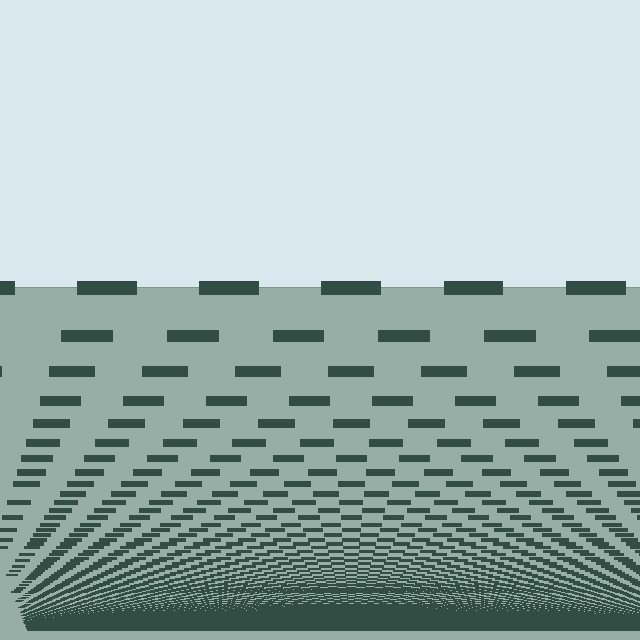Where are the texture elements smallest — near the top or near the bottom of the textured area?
Near the bottom.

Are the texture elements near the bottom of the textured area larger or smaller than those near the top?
Smaller. The gradient is inverted — elements near the bottom are smaller and denser.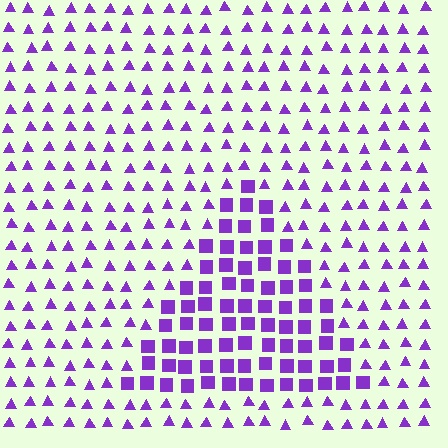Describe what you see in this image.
The image is filled with small purple elements arranged in a uniform grid. A triangle-shaped region contains squares, while the surrounding area contains triangles. The boundary is defined purely by the change in element shape.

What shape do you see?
I see a triangle.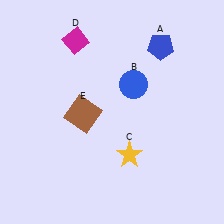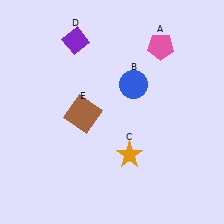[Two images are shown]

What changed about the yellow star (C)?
In Image 1, C is yellow. In Image 2, it changed to orange.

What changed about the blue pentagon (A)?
In Image 1, A is blue. In Image 2, it changed to pink.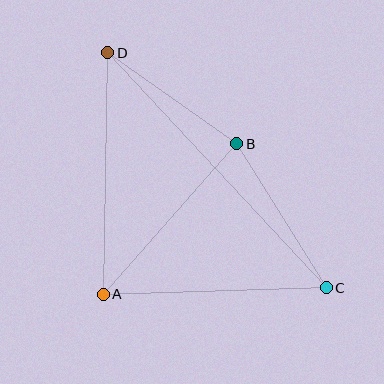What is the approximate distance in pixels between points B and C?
The distance between B and C is approximately 169 pixels.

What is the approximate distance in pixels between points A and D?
The distance between A and D is approximately 242 pixels.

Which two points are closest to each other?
Points B and D are closest to each other.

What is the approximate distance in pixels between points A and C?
The distance between A and C is approximately 223 pixels.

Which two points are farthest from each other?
Points C and D are farthest from each other.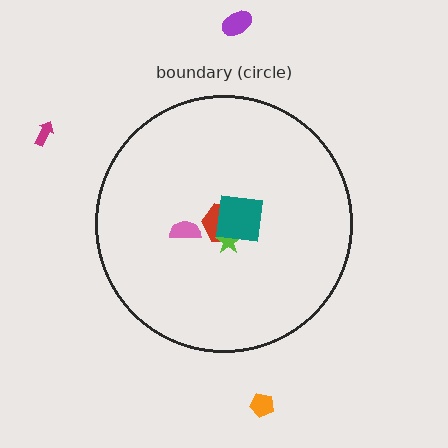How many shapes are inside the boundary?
4 inside, 3 outside.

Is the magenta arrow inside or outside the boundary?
Outside.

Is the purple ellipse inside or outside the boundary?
Outside.